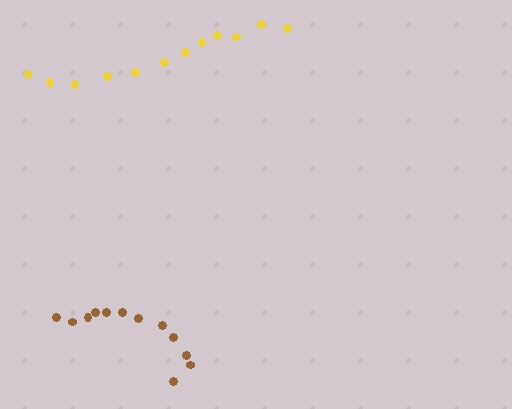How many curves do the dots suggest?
There are 2 distinct paths.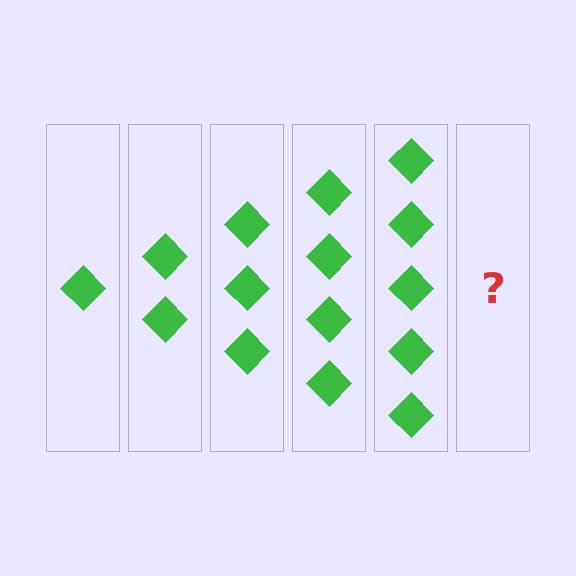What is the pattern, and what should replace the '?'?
The pattern is that each step adds one more diamond. The '?' should be 6 diamonds.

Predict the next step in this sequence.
The next step is 6 diamonds.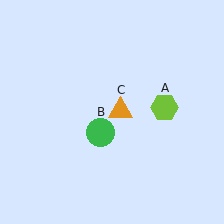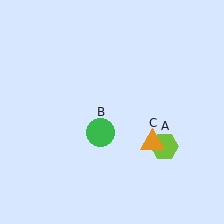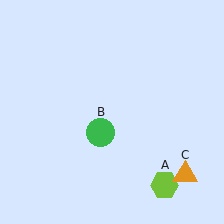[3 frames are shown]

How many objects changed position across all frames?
2 objects changed position: lime hexagon (object A), orange triangle (object C).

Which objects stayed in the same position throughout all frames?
Green circle (object B) remained stationary.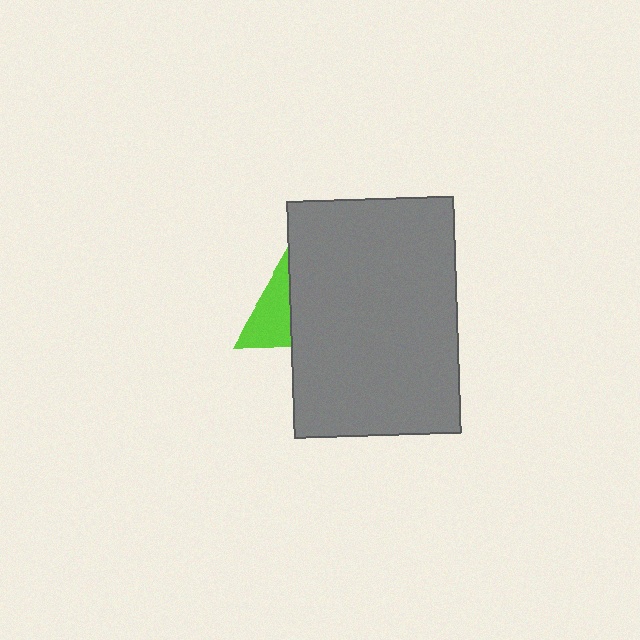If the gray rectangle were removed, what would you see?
You would see the complete lime triangle.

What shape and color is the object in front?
The object in front is a gray rectangle.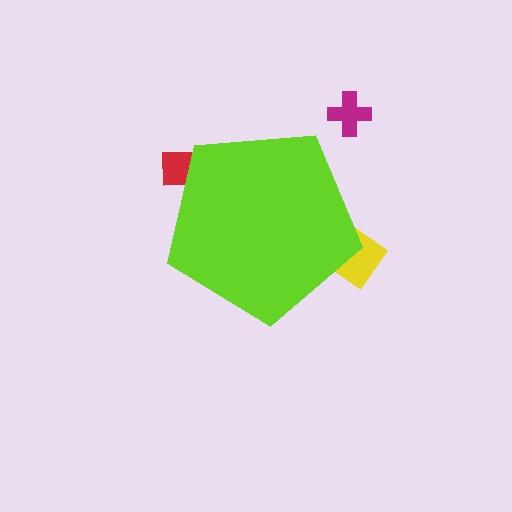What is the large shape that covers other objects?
A lime pentagon.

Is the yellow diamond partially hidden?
Yes, the yellow diamond is partially hidden behind the lime pentagon.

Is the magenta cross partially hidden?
No, the magenta cross is fully visible.